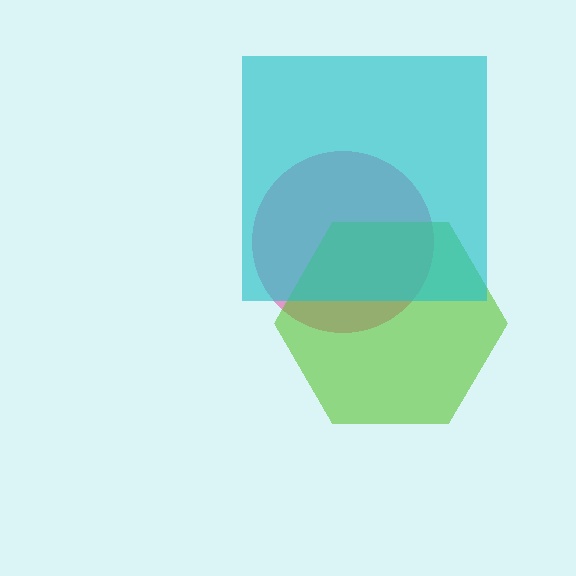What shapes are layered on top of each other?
The layered shapes are: a pink circle, a lime hexagon, a cyan square.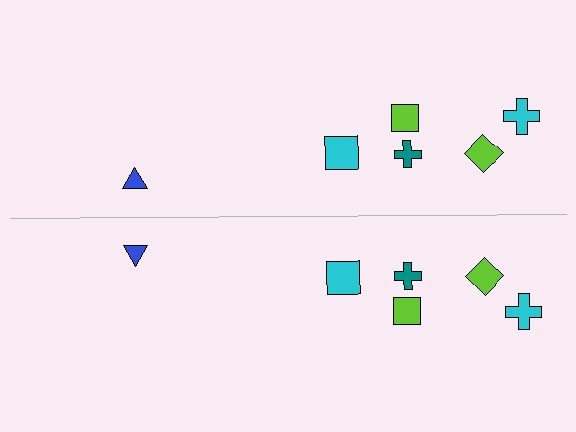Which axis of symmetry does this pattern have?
The pattern has a horizontal axis of symmetry running through the center of the image.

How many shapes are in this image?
There are 12 shapes in this image.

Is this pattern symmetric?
Yes, this pattern has bilateral (reflection) symmetry.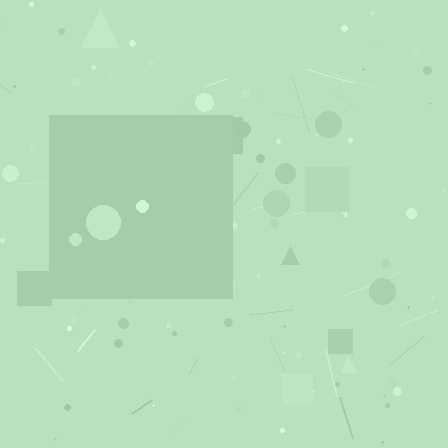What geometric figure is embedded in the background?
A square is embedded in the background.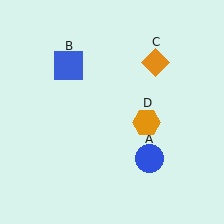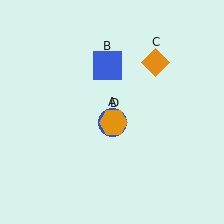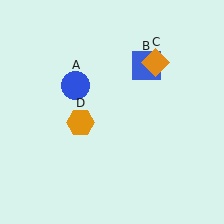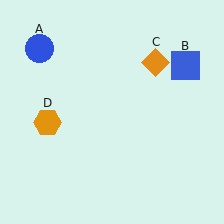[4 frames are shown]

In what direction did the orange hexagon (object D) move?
The orange hexagon (object D) moved left.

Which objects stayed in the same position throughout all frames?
Orange diamond (object C) remained stationary.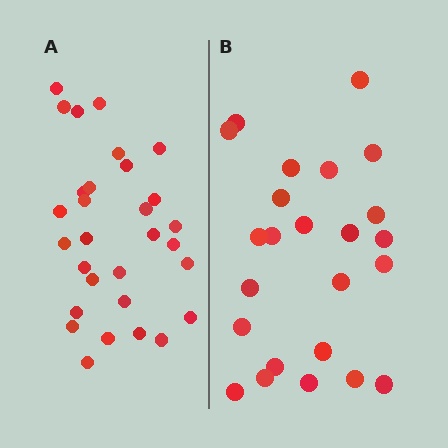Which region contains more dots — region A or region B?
Region A (the left region) has more dots.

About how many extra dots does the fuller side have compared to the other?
Region A has about 6 more dots than region B.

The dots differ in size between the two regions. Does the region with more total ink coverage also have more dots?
No. Region B has more total ink coverage because its dots are larger, but region A actually contains more individual dots. Total area can be misleading — the number of items is what matters here.